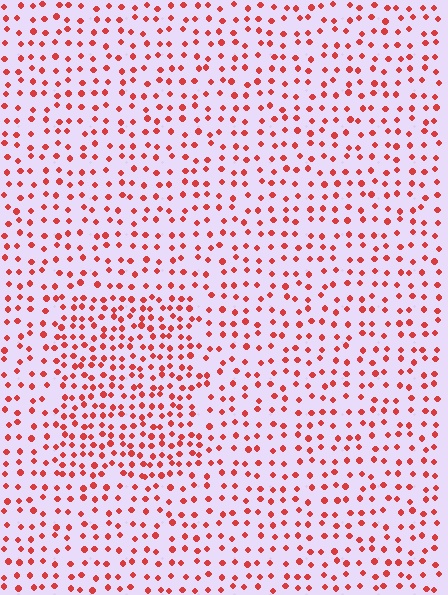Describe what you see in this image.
The image contains small red elements arranged at two different densities. A rectangle-shaped region is visible where the elements are more densely packed than the surrounding area.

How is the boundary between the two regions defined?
The boundary is defined by a change in element density (approximately 1.7x ratio). All elements are the same color, size, and shape.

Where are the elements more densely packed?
The elements are more densely packed inside the rectangle boundary.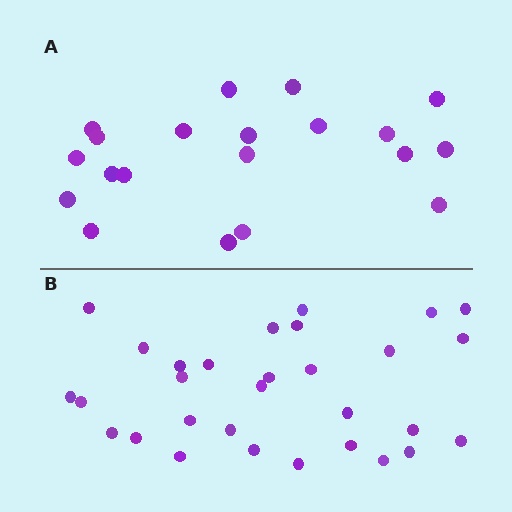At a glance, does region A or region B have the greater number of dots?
Region B (the bottom region) has more dots.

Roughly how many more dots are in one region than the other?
Region B has roughly 10 or so more dots than region A.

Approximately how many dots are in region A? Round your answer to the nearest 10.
About 20 dots.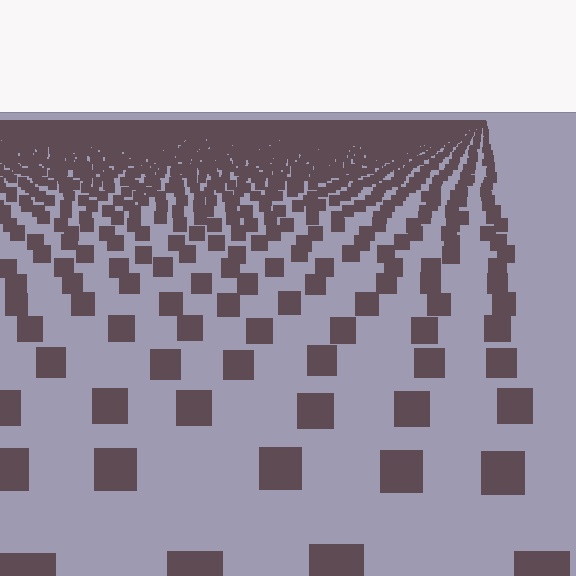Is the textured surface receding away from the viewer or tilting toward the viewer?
The surface is receding away from the viewer. Texture elements get smaller and denser toward the top.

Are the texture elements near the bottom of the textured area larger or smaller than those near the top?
Larger. Near the bottom, elements are closer to the viewer and appear at a bigger on-screen size.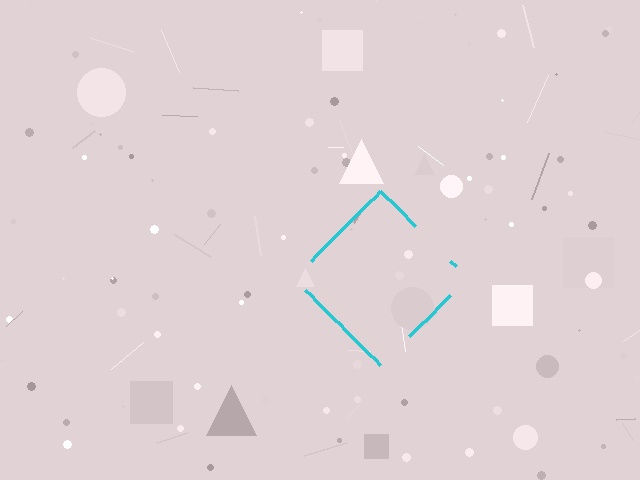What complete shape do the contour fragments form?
The contour fragments form a diamond.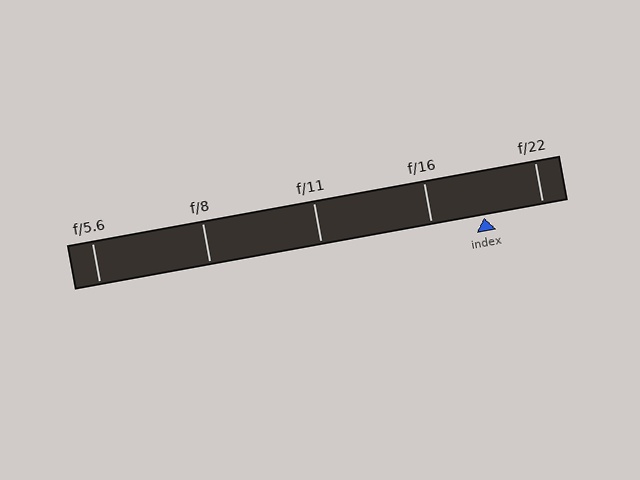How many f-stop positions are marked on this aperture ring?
There are 5 f-stop positions marked.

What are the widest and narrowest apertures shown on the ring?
The widest aperture shown is f/5.6 and the narrowest is f/22.